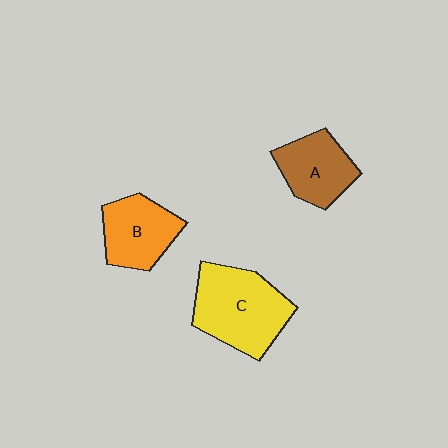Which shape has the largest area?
Shape C (yellow).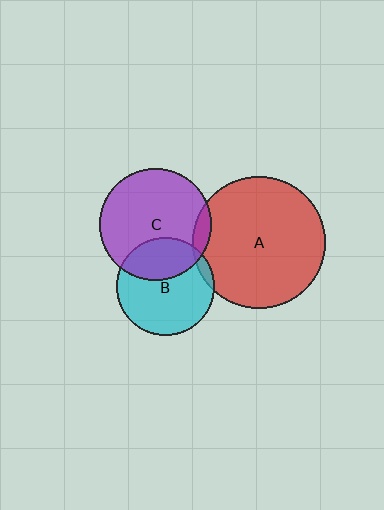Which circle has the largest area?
Circle A (red).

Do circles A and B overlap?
Yes.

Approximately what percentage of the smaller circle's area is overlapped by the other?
Approximately 5%.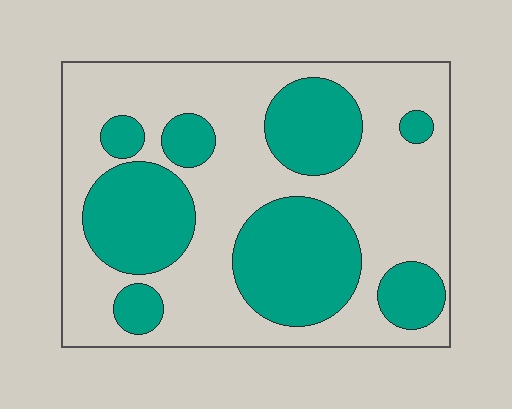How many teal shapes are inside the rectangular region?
8.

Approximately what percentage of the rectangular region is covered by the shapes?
Approximately 35%.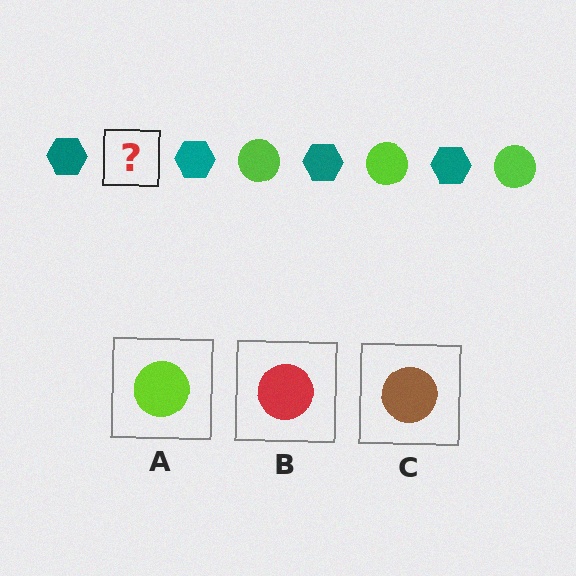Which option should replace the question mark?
Option A.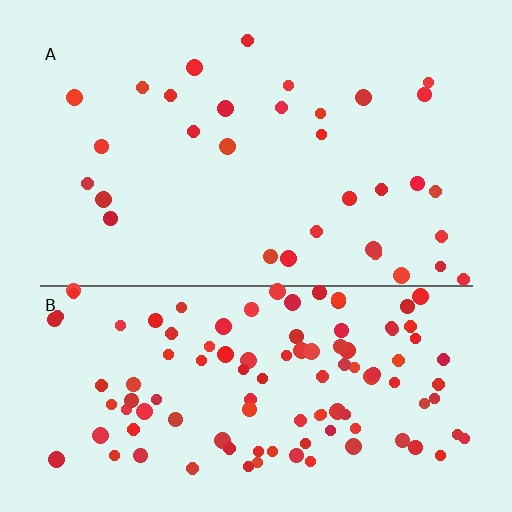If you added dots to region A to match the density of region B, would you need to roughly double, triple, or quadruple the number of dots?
Approximately triple.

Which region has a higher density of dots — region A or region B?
B (the bottom).